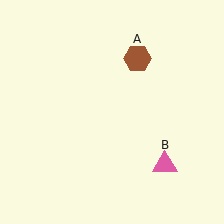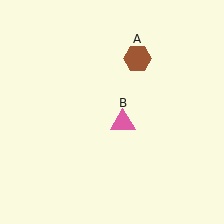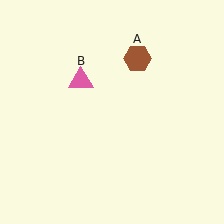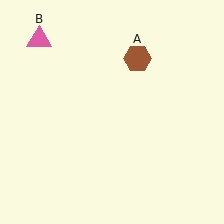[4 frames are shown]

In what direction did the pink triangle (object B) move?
The pink triangle (object B) moved up and to the left.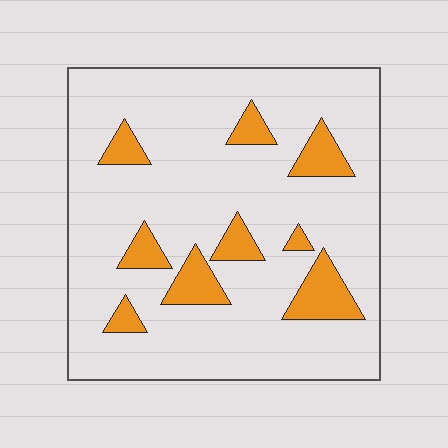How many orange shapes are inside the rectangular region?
9.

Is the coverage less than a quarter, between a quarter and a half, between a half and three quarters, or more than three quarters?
Less than a quarter.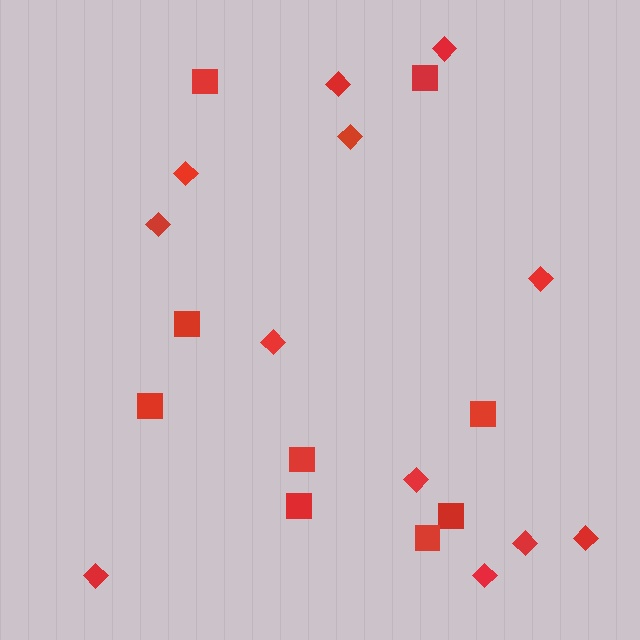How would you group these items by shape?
There are 2 groups: one group of diamonds (12) and one group of squares (9).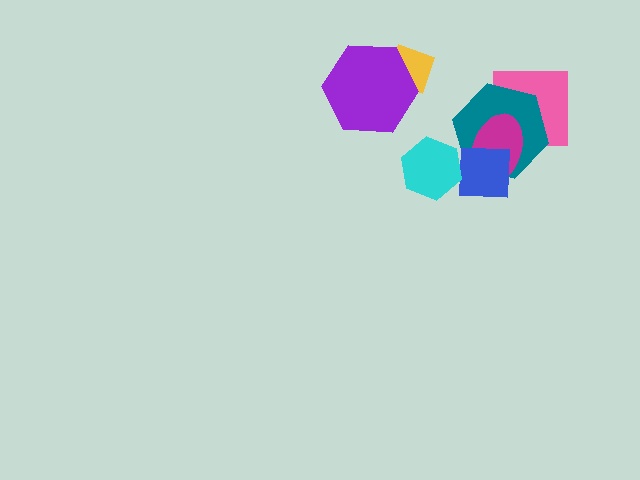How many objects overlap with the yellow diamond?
1 object overlaps with the yellow diamond.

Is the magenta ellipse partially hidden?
Yes, it is partially covered by another shape.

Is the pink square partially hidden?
Yes, it is partially covered by another shape.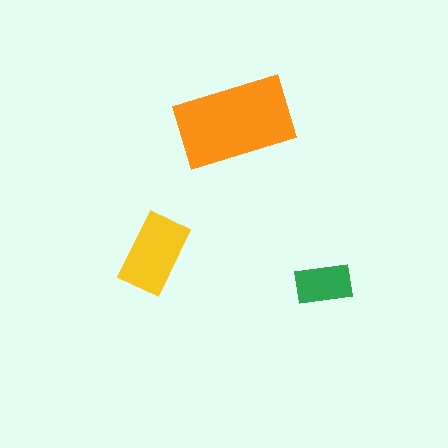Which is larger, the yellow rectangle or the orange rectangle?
The orange one.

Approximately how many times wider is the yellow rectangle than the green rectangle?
About 1.5 times wider.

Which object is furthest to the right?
The green rectangle is rightmost.